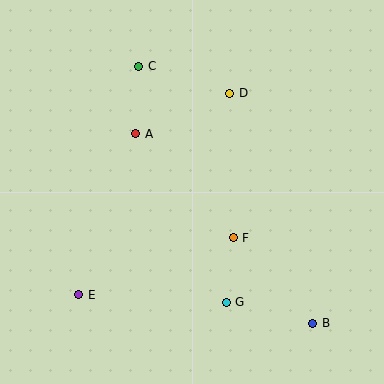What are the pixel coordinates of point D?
Point D is at (230, 93).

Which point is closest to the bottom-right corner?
Point B is closest to the bottom-right corner.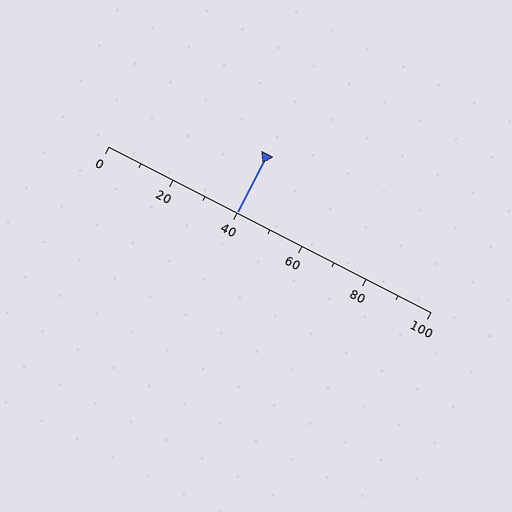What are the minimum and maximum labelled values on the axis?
The axis runs from 0 to 100.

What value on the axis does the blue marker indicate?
The marker indicates approximately 40.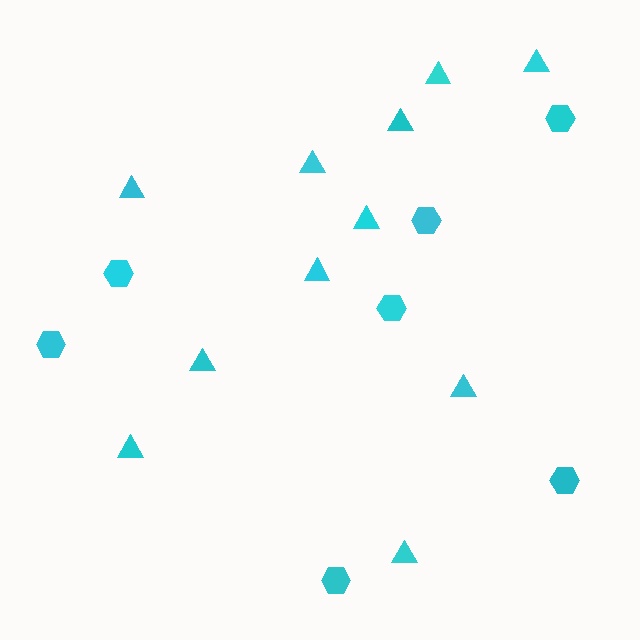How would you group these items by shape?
There are 2 groups: one group of triangles (11) and one group of hexagons (7).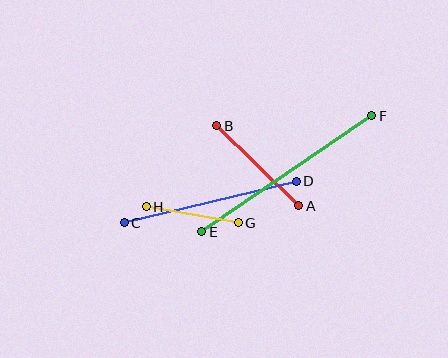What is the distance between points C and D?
The distance is approximately 177 pixels.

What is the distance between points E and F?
The distance is approximately 206 pixels.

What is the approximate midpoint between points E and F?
The midpoint is at approximately (287, 174) pixels.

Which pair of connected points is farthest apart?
Points E and F are farthest apart.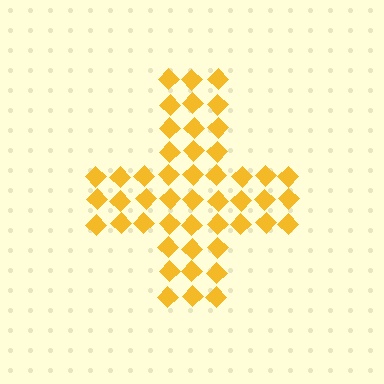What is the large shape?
The large shape is a cross.